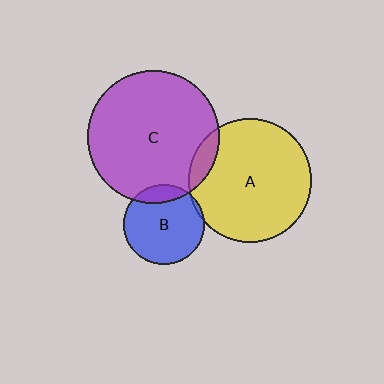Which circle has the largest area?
Circle C (purple).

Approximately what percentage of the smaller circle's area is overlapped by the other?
Approximately 5%.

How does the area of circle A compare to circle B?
Approximately 2.3 times.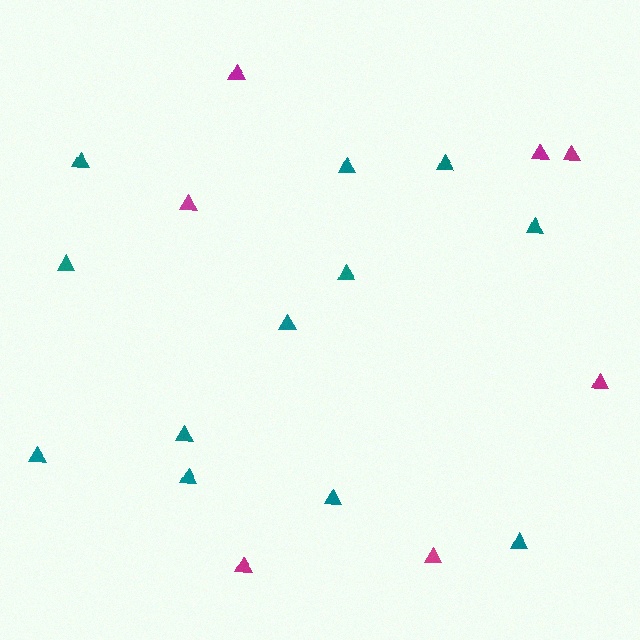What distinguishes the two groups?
There are 2 groups: one group of teal triangles (12) and one group of magenta triangles (7).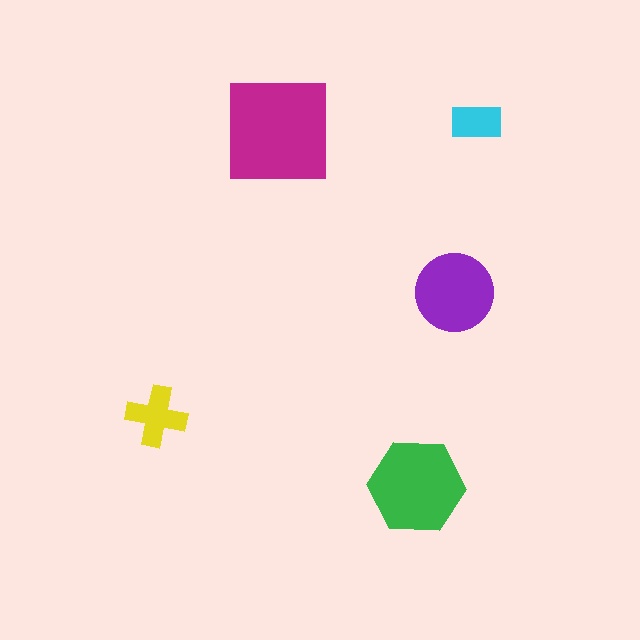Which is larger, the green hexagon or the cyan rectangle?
The green hexagon.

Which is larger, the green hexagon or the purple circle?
The green hexagon.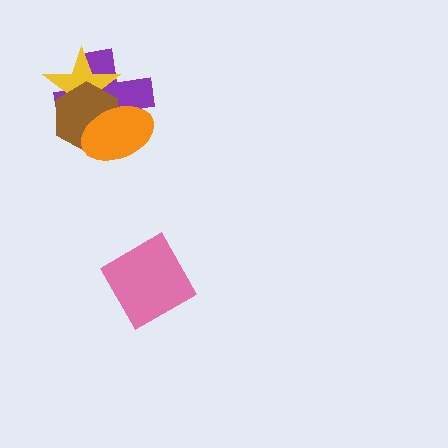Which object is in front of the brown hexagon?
The orange ellipse is in front of the brown hexagon.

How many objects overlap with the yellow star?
3 objects overlap with the yellow star.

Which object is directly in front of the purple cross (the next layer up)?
The yellow star is directly in front of the purple cross.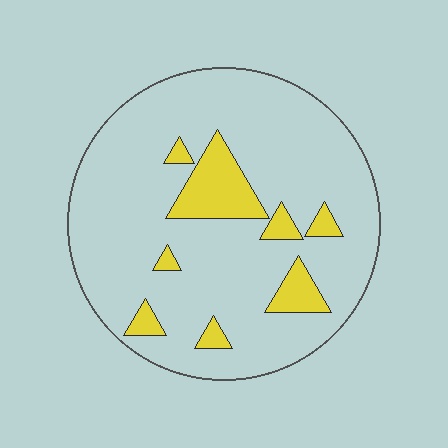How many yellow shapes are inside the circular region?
8.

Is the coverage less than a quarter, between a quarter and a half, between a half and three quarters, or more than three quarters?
Less than a quarter.